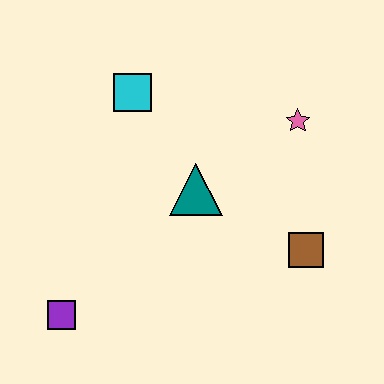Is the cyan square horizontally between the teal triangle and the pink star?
No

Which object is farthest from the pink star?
The purple square is farthest from the pink star.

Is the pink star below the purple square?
No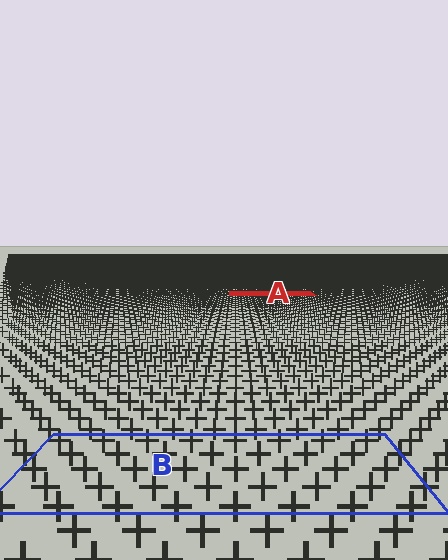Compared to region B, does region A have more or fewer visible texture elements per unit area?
Region A has more texture elements per unit area — they are packed more densely because it is farther away.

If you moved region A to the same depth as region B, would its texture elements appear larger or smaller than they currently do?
They would appear larger. At a closer depth, the same texture elements are projected at a bigger on-screen size.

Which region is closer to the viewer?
Region B is closer. The texture elements there are larger and more spread out.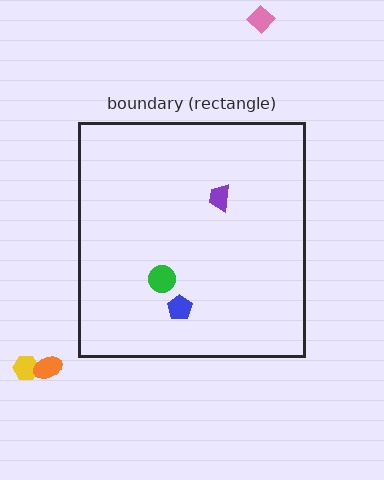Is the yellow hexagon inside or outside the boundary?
Outside.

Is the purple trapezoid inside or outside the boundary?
Inside.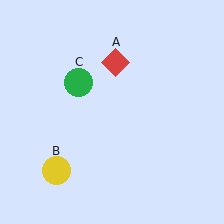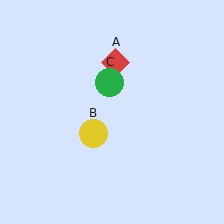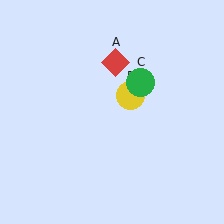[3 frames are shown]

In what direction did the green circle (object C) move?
The green circle (object C) moved right.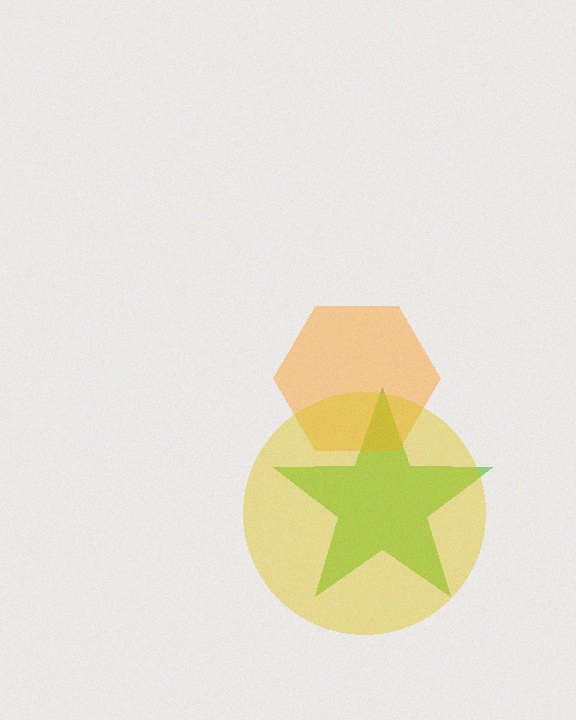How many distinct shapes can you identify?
There are 3 distinct shapes: a lime star, an orange hexagon, a yellow circle.